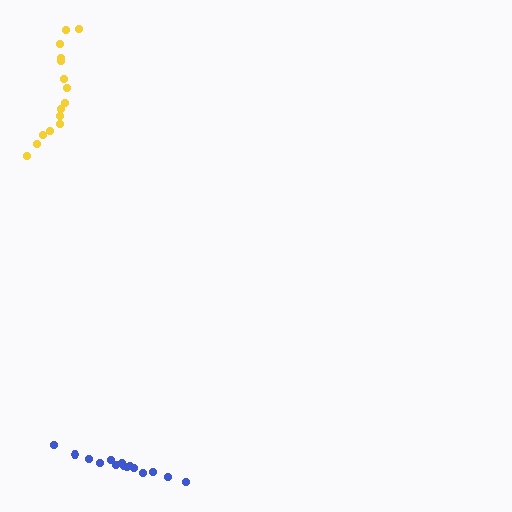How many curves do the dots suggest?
There are 2 distinct paths.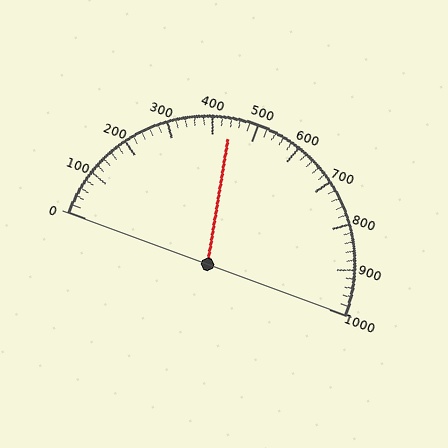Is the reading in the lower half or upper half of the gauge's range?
The reading is in the lower half of the range (0 to 1000).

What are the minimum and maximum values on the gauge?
The gauge ranges from 0 to 1000.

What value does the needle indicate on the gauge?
The needle indicates approximately 440.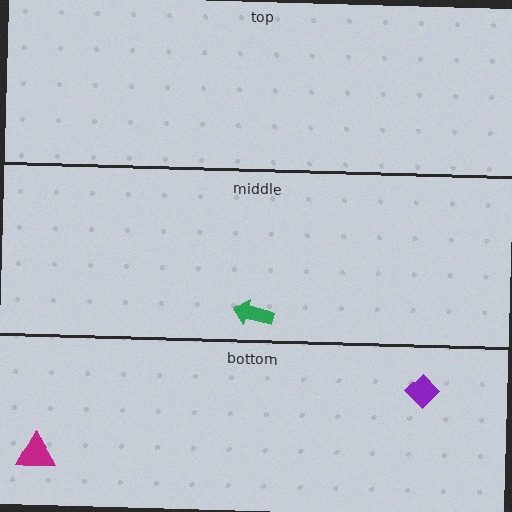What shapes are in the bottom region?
The magenta triangle, the purple diamond.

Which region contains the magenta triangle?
The bottom region.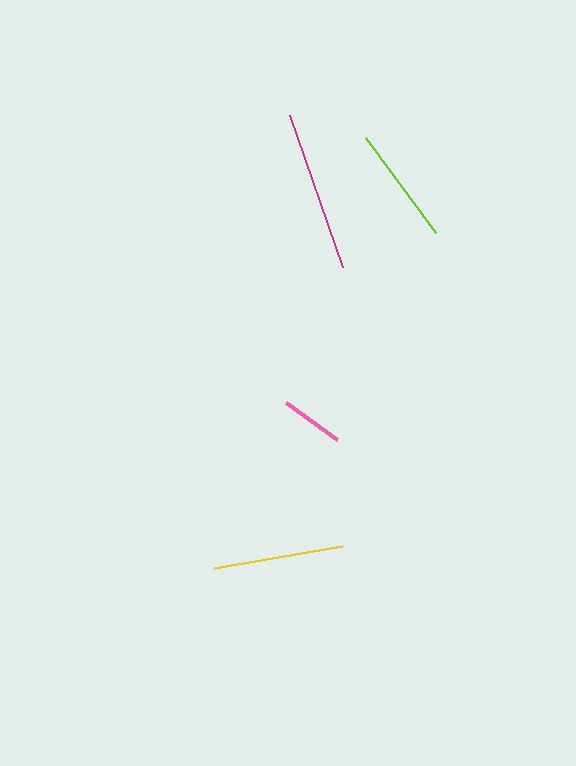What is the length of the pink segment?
The pink segment is approximately 63 pixels long.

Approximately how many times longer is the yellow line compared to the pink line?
The yellow line is approximately 2.1 times the length of the pink line.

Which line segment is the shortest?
The pink line is the shortest at approximately 63 pixels.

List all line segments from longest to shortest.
From longest to shortest: magenta, yellow, lime, pink.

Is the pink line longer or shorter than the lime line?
The lime line is longer than the pink line.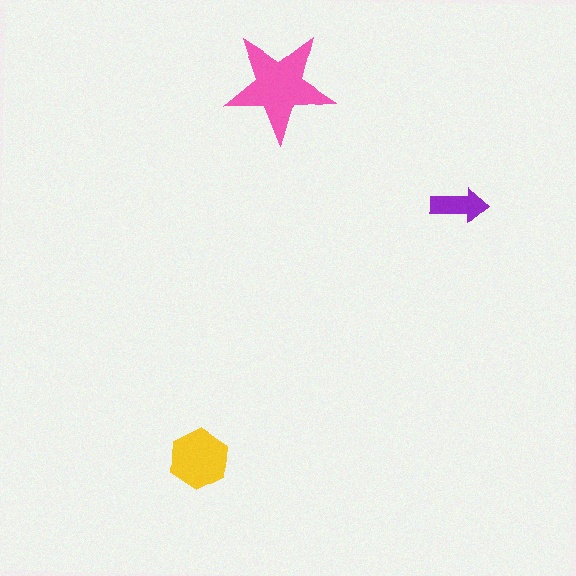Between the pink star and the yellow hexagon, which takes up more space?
The pink star.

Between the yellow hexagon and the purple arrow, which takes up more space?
The yellow hexagon.